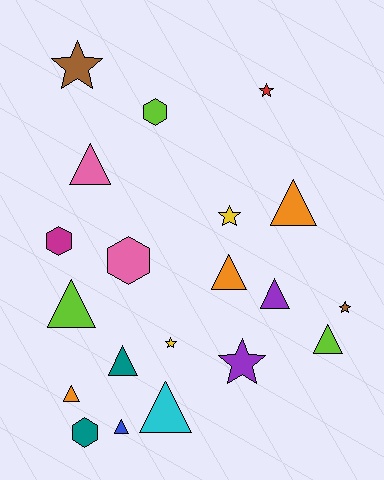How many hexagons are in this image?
There are 4 hexagons.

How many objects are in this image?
There are 20 objects.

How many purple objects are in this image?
There are 2 purple objects.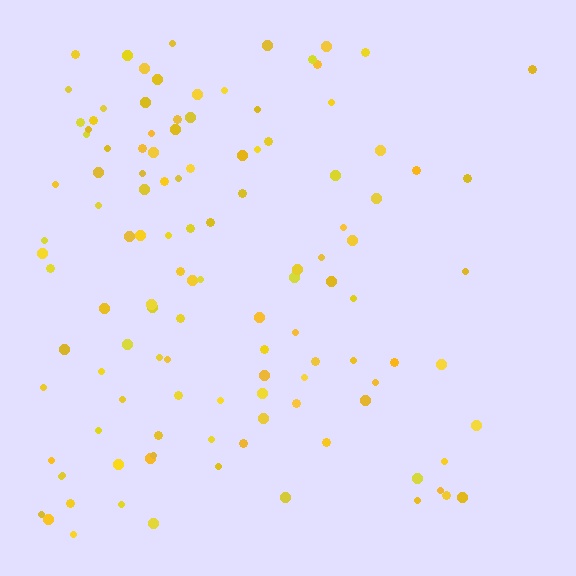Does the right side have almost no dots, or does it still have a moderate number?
Still a moderate number, just noticeably fewer than the left.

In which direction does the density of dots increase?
From right to left, with the left side densest.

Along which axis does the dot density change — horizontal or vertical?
Horizontal.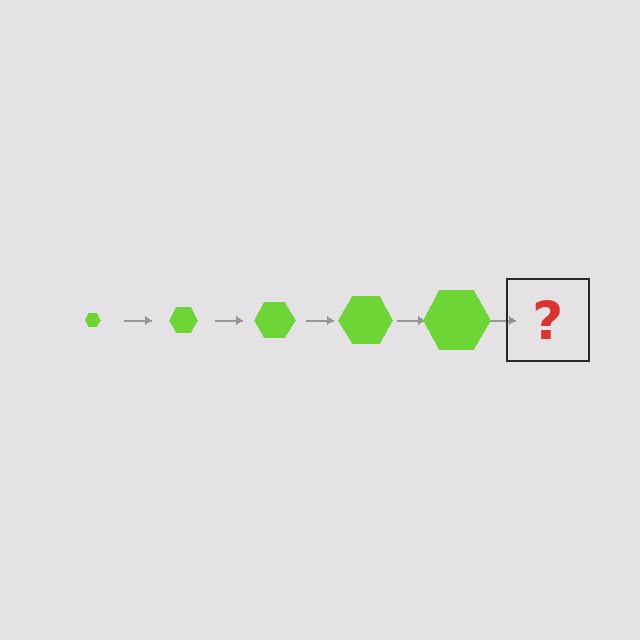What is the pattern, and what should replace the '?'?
The pattern is that the hexagon gets progressively larger each step. The '?' should be a lime hexagon, larger than the previous one.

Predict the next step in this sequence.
The next step is a lime hexagon, larger than the previous one.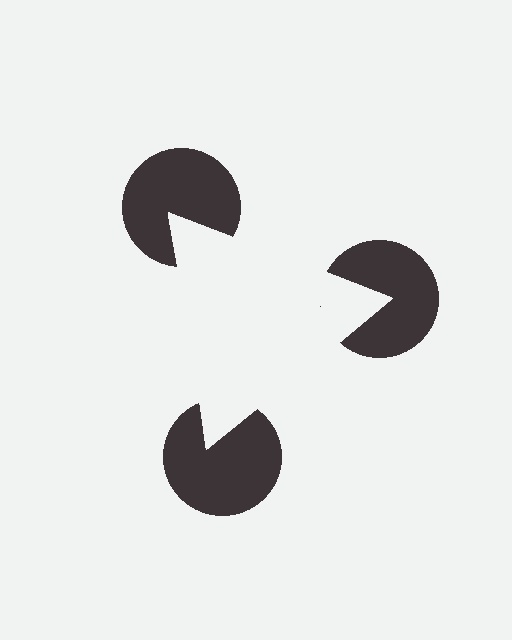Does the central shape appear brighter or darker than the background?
It typically appears slightly brighter than the background, even though no actual brightness change is drawn.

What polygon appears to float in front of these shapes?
An illusory triangle — its edges are inferred from the aligned wedge cuts in the pac-man discs, not physically drawn.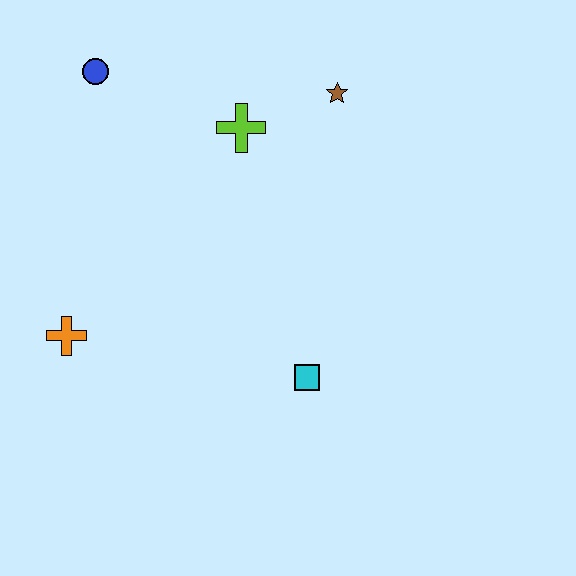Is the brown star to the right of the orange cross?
Yes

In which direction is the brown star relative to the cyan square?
The brown star is above the cyan square.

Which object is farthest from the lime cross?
The orange cross is farthest from the lime cross.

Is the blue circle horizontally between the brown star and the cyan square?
No